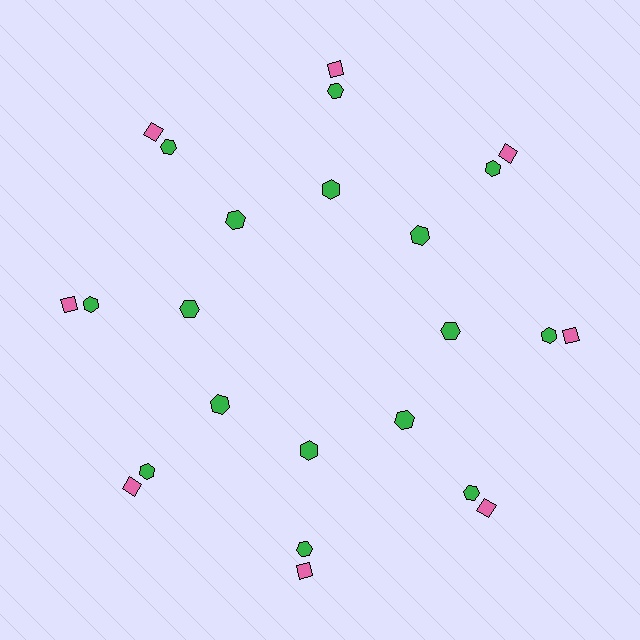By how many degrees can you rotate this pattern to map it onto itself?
The pattern maps onto itself every 45 degrees of rotation.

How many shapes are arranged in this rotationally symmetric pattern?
There are 24 shapes, arranged in 8 groups of 3.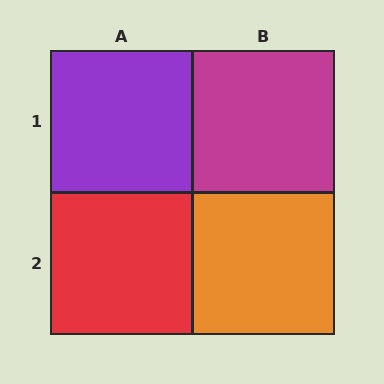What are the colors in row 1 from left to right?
Purple, magenta.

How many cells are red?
1 cell is red.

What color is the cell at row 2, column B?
Orange.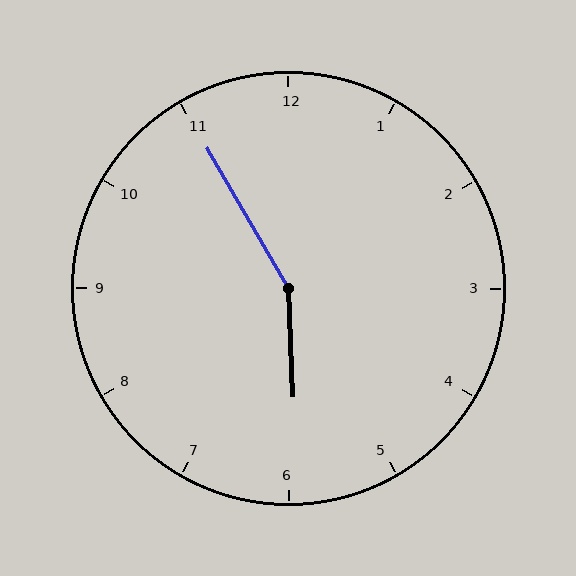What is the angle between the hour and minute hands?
Approximately 152 degrees.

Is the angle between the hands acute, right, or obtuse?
It is obtuse.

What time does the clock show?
5:55.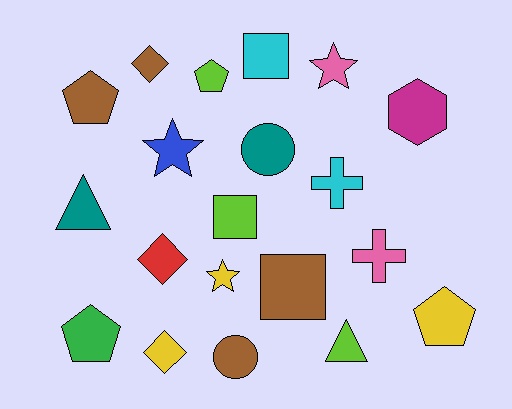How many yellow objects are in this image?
There are 3 yellow objects.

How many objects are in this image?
There are 20 objects.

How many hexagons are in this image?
There is 1 hexagon.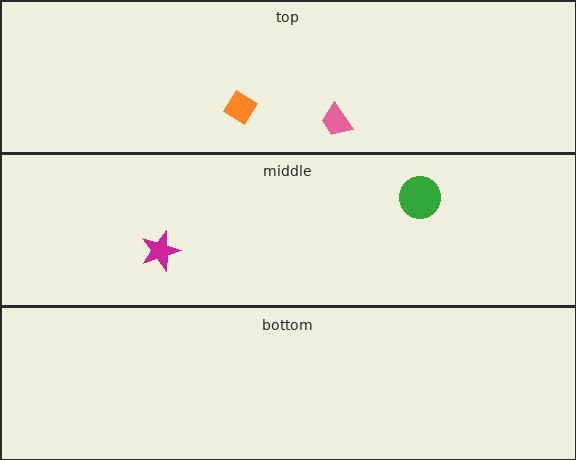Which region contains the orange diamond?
The top region.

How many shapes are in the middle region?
2.